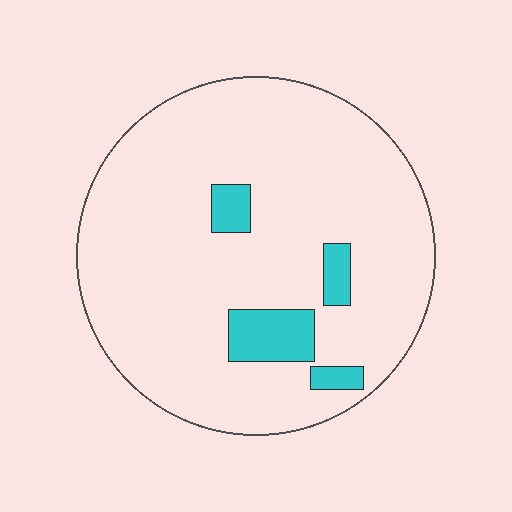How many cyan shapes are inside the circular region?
4.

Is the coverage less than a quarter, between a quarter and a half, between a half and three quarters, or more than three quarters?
Less than a quarter.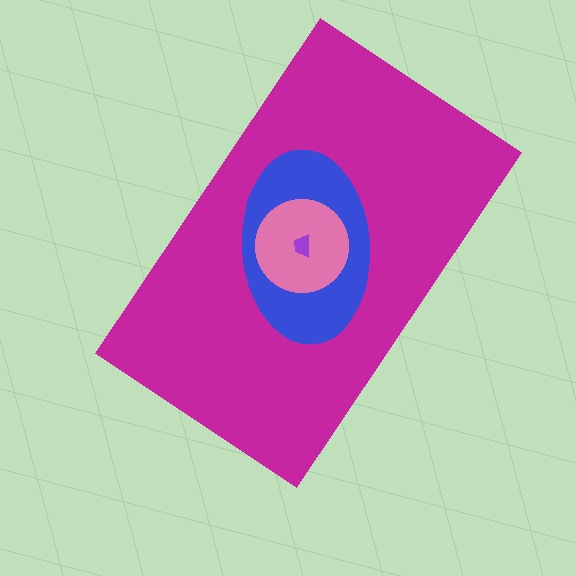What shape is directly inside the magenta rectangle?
The blue ellipse.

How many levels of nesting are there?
4.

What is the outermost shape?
The magenta rectangle.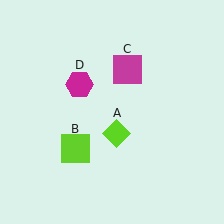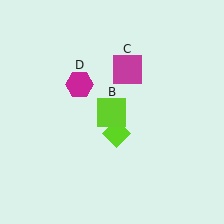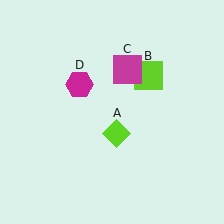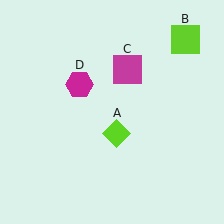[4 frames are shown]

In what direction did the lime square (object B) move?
The lime square (object B) moved up and to the right.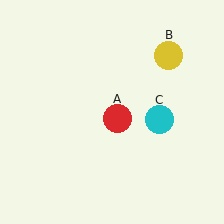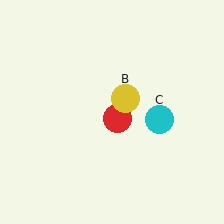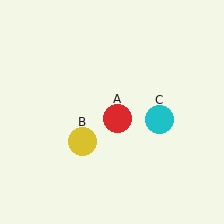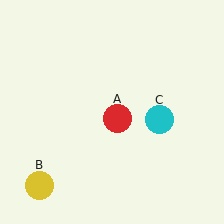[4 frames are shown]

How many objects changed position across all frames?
1 object changed position: yellow circle (object B).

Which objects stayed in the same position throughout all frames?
Red circle (object A) and cyan circle (object C) remained stationary.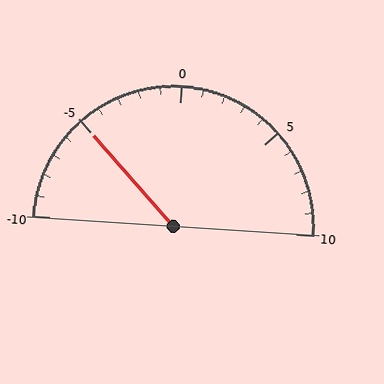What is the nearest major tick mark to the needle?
The nearest major tick mark is -5.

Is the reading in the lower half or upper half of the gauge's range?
The reading is in the lower half of the range (-10 to 10).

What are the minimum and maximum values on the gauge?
The gauge ranges from -10 to 10.